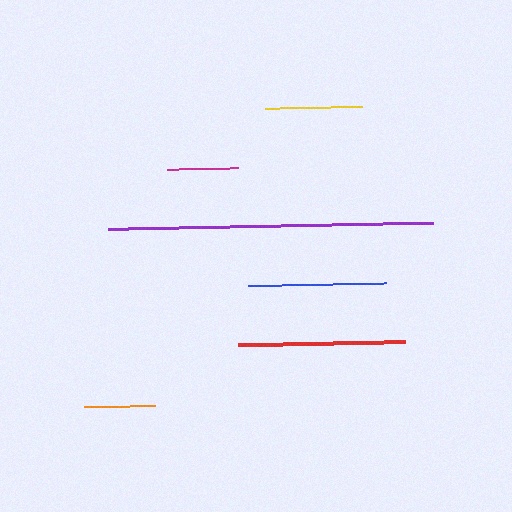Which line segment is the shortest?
The orange line is the shortest at approximately 71 pixels.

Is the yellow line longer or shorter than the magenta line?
The yellow line is longer than the magenta line.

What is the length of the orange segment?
The orange segment is approximately 71 pixels long.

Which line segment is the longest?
The purple line is the longest at approximately 325 pixels.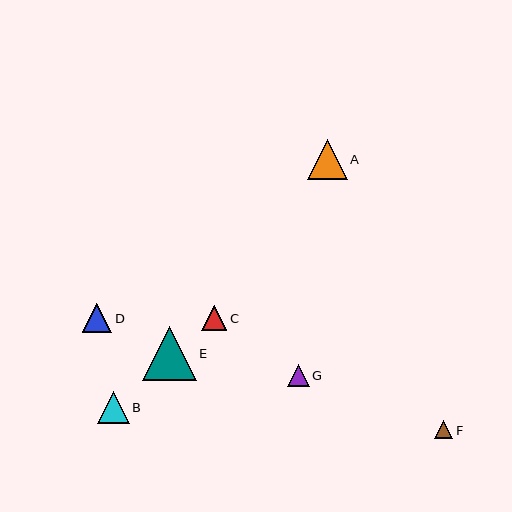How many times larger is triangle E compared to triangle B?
Triangle E is approximately 1.7 times the size of triangle B.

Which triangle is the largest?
Triangle E is the largest with a size of approximately 54 pixels.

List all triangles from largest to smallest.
From largest to smallest: E, A, B, D, C, G, F.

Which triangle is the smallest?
Triangle F is the smallest with a size of approximately 18 pixels.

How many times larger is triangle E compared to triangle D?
Triangle E is approximately 1.9 times the size of triangle D.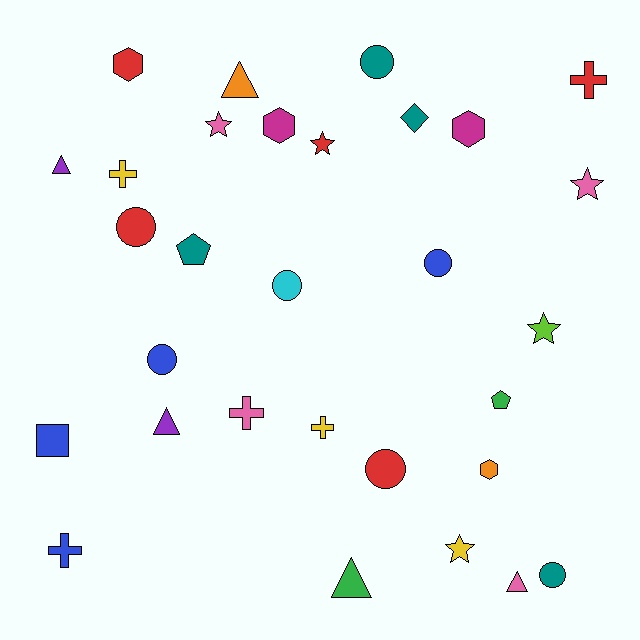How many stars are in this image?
There are 5 stars.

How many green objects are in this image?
There are 2 green objects.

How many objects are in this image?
There are 30 objects.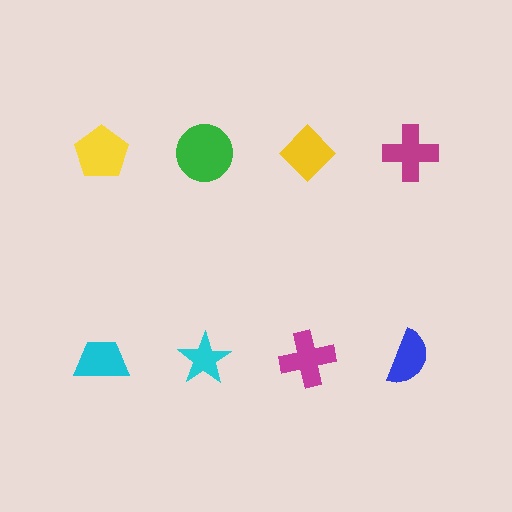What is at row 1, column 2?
A green circle.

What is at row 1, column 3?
A yellow diamond.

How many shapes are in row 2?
4 shapes.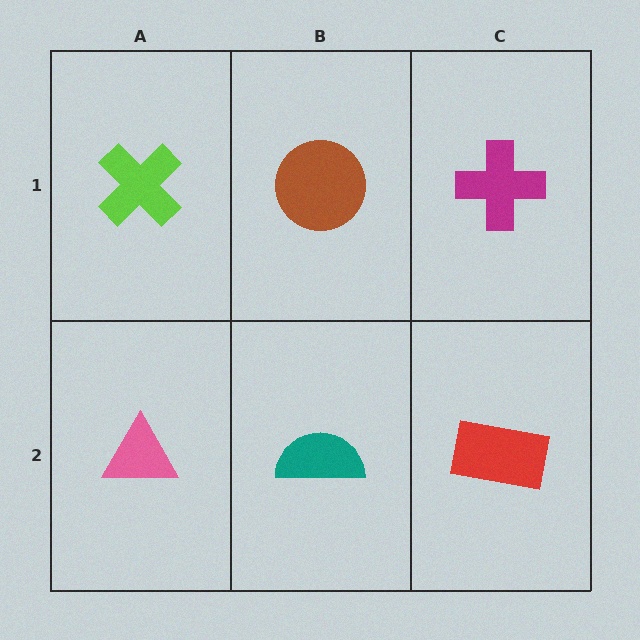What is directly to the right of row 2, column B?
A red rectangle.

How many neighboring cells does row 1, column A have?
2.